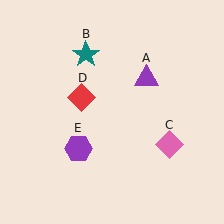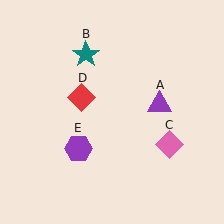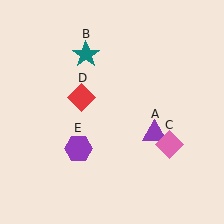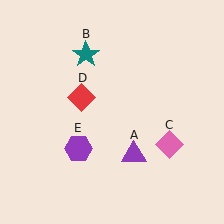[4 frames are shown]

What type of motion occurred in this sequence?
The purple triangle (object A) rotated clockwise around the center of the scene.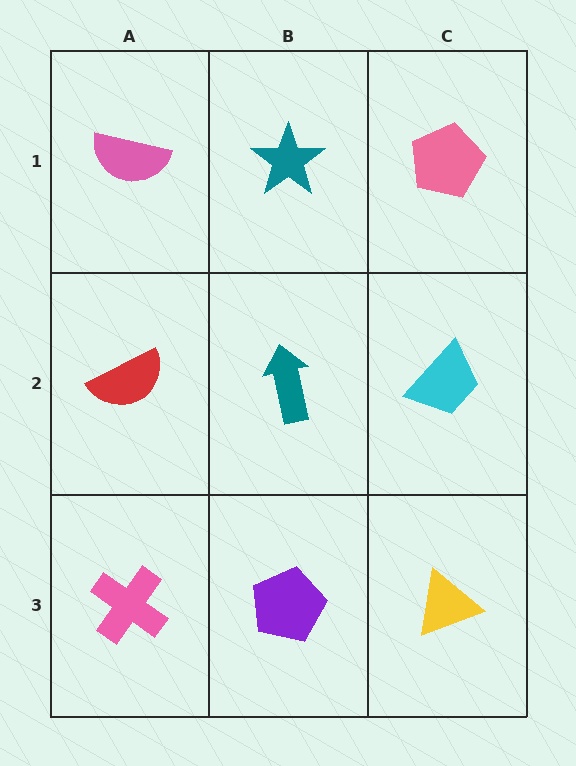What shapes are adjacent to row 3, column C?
A cyan trapezoid (row 2, column C), a purple pentagon (row 3, column B).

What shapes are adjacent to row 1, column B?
A teal arrow (row 2, column B), a pink semicircle (row 1, column A), a pink pentagon (row 1, column C).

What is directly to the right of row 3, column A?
A purple pentagon.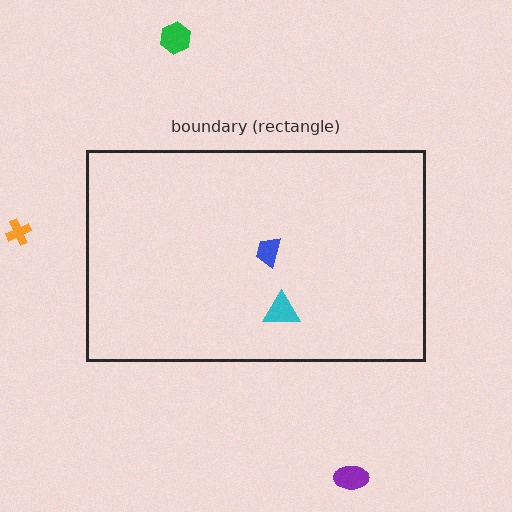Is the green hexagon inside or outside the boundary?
Outside.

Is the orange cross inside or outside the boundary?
Outside.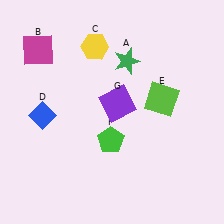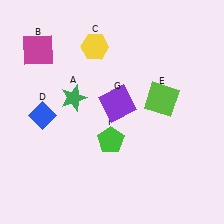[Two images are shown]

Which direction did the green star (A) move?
The green star (A) moved left.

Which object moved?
The green star (A) moved left.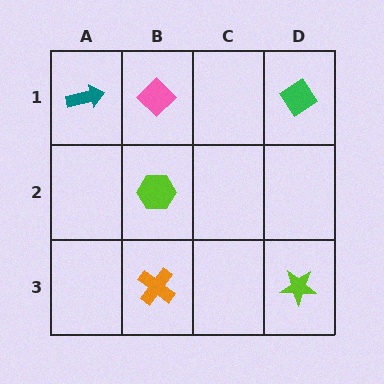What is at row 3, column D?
A lime star.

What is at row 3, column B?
An orange cross.